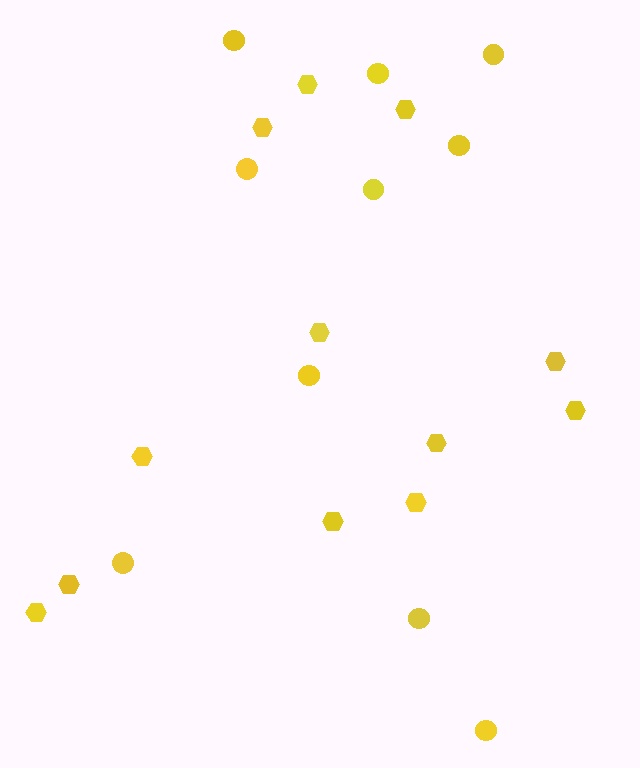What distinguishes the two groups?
There are 2 groups: one group of hexagons (12) and one group of circles (10).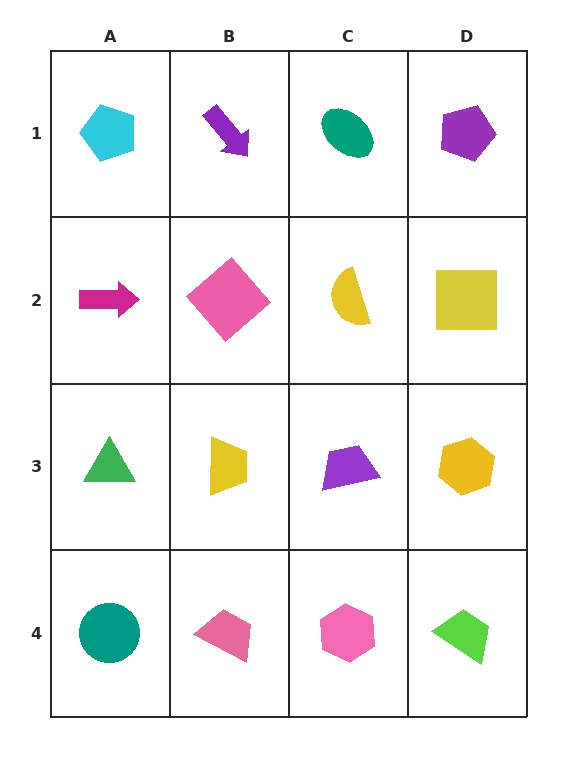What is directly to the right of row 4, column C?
A lime trapezoid.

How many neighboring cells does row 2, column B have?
4.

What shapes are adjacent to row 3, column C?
A yellow semicircle (row 2, column C), a pink hexagon (row 4, column C), a yellow trapezoid (row 3, column B), a yellow hexagon (row 3, column D).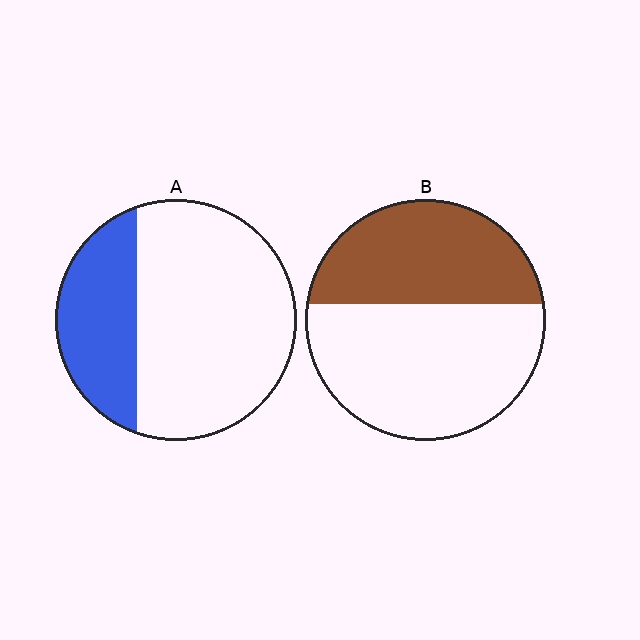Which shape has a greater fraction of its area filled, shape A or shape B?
Shape B.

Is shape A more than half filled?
No.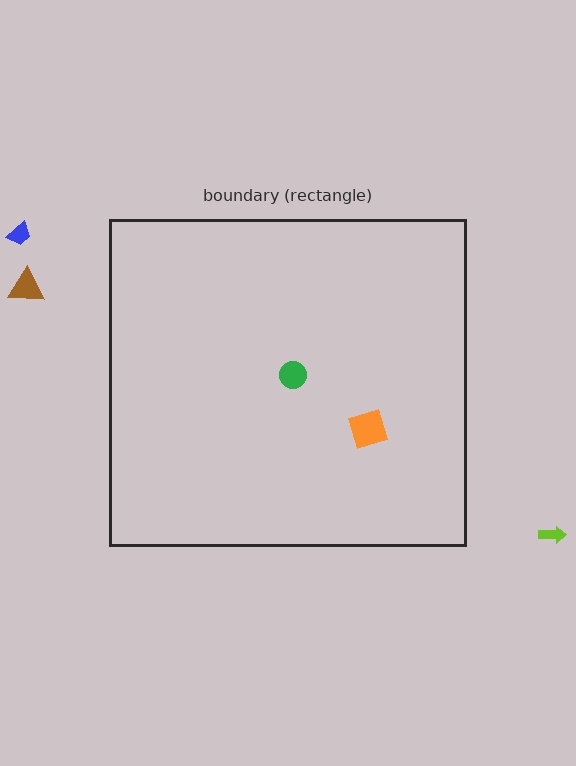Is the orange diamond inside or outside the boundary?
Inside.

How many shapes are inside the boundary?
2 inside, 3 outside.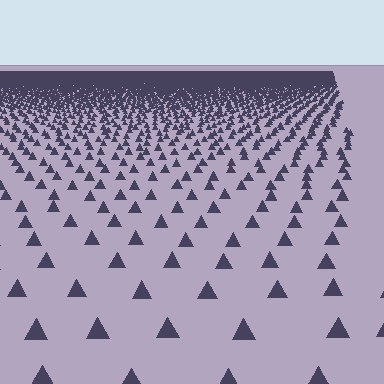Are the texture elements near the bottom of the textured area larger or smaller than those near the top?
Larger. Near the bottom, elements are closer to the viewer and appear at a bigger on-screen size.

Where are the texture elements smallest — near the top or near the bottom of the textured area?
Near the top.